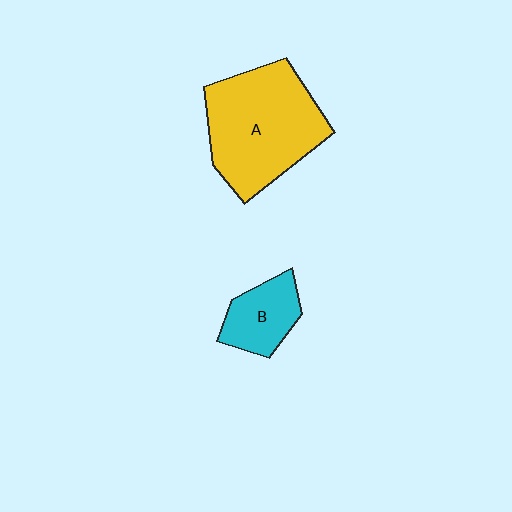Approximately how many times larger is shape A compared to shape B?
Approximately 2.6 times.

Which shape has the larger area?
Shape A (yellow).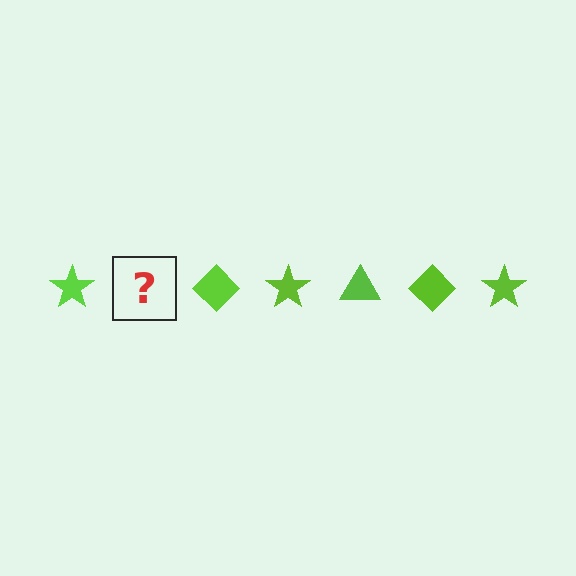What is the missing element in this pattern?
The missing element is a lime triangle.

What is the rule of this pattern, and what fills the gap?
The rule is that the pattern cycles through star, triangle, diamond shapes in lime. The gap should be filled with a lime triangle.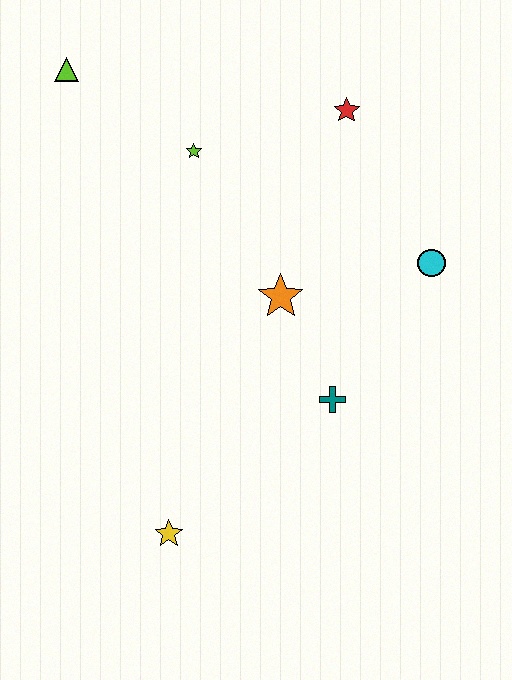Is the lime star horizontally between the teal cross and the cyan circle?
No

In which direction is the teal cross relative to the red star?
The teal cross is below the red star.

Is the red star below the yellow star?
No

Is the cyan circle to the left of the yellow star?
No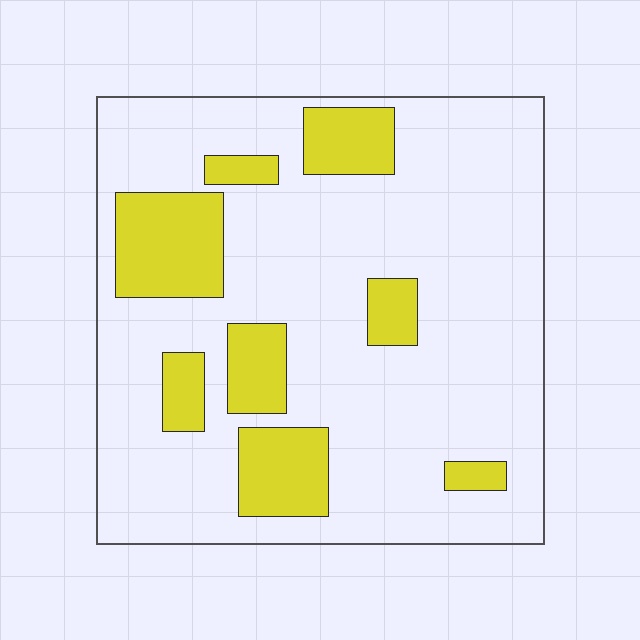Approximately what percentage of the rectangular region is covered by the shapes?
Approximately 20%.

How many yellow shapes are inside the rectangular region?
8.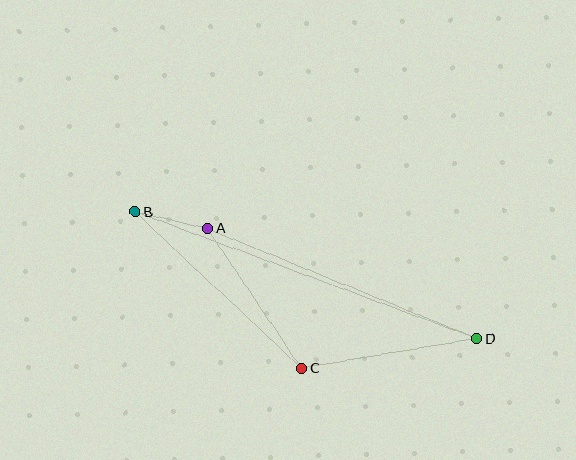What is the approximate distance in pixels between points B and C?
The distance between B and C is approximately 228 pixels.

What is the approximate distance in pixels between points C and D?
The distance between C and D is approximately 178 pixels.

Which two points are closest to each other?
Points A and B are closest to each other.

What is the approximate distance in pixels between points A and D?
The distance between A and D is approximately 291 pixels.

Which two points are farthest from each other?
Points B and D are farthest from each other.